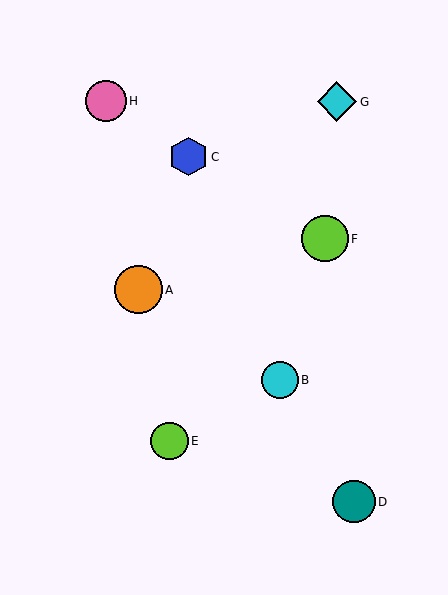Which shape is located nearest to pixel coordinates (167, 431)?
The lime circle (labeled E) at (169, 441) is nearest to that location.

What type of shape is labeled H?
Shape H is a pink circle.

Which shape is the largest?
The orange circle (labeled A) is the largest.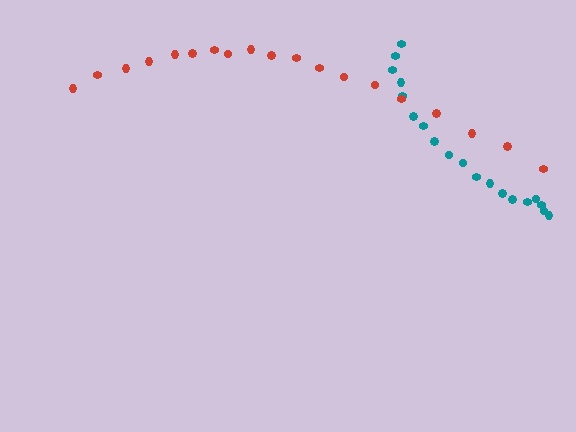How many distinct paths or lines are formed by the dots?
There are 2 distinct paths.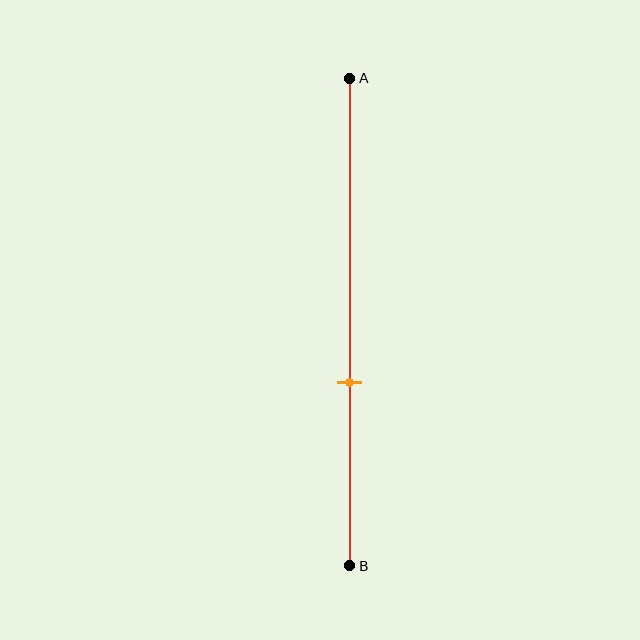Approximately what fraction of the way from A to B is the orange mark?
The orange mark is approximately 60% of the way from A to B.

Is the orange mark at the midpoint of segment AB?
No, the mark is at about 60% from A, not at the 50% midpoint.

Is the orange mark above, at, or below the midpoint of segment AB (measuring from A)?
The orange mark is below the midpoint of segment AB.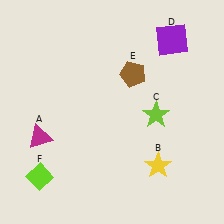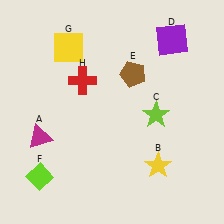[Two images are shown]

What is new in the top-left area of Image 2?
A yellow square (G) was added in the top-left area of Image 2.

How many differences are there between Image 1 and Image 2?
There are 2 differences between the two images.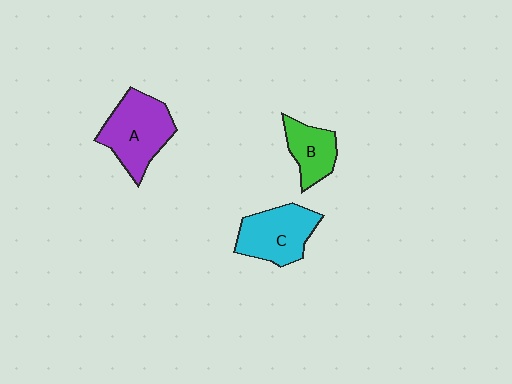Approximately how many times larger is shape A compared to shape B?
Approximately 1.7 times.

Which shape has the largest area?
Shape A (purple).